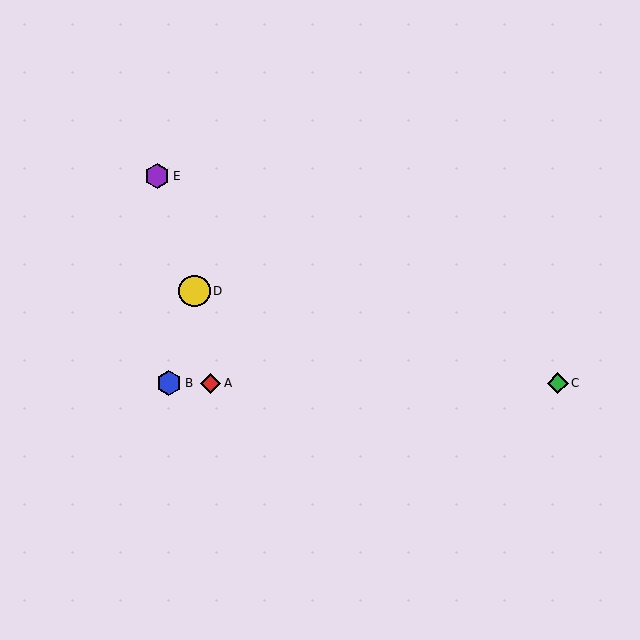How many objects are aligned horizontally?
3 objects (A, B, C) are aligned horizontally.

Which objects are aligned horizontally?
Objects A, B, C are aligned horizontally.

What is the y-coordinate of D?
Object D is at y≈291.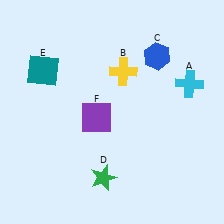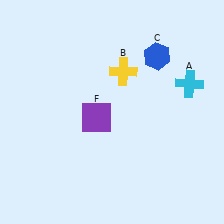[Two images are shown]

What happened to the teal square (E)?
The teal square (E) was removed in Image 2. It was in the top-left area of Image 1.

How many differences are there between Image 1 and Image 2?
There are 2 differences between the two images.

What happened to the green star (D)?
The green star (D) was removed in Image 2. It was in the bottom-left area of Image 1.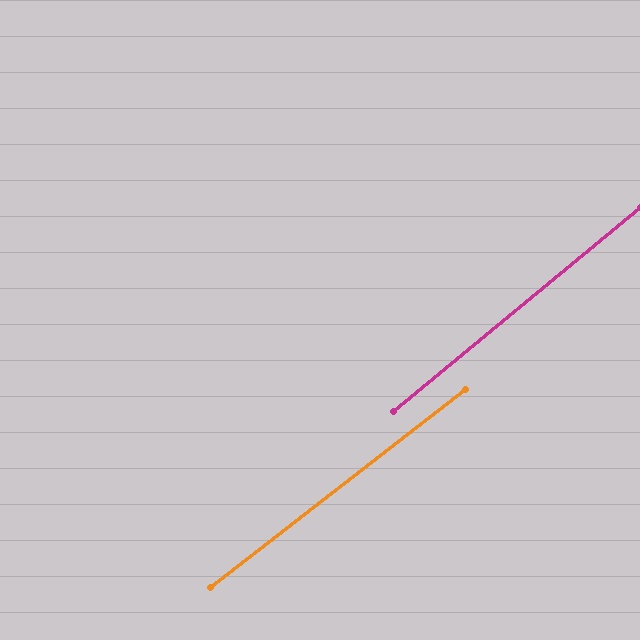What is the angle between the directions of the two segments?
Approximately 2 degrees.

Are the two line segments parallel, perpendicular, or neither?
Parallel — their directions differ by only 1.7°.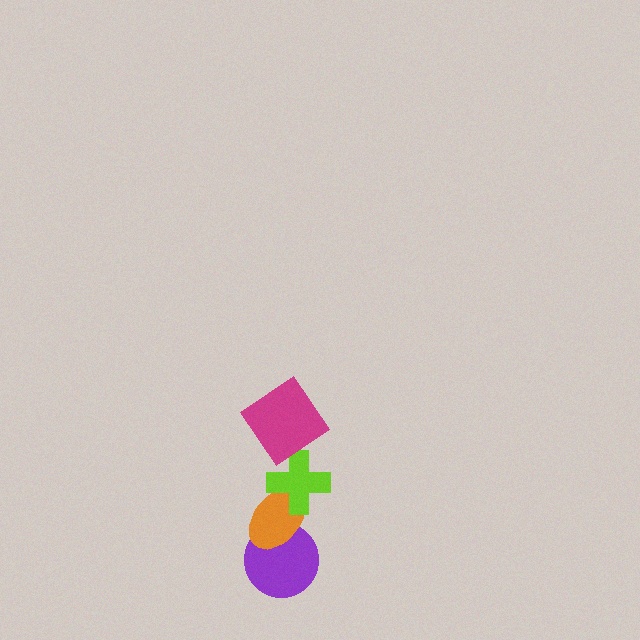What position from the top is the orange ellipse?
The orange ellipse is 3rd from the top.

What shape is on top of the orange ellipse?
The lime cross is on top of the orange ellipse.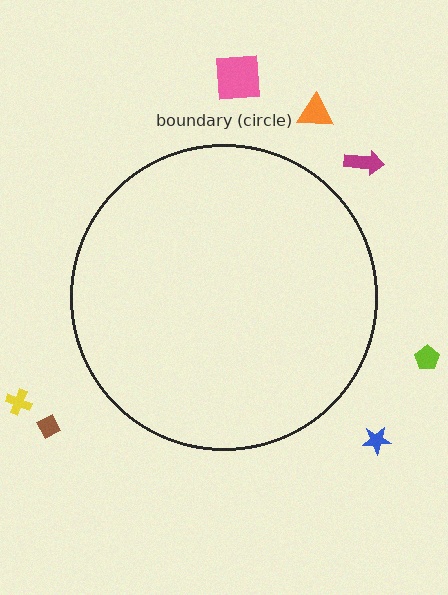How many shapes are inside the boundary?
0 inside, 7 outside.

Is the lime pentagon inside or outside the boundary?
Outside.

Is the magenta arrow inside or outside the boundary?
Outside.